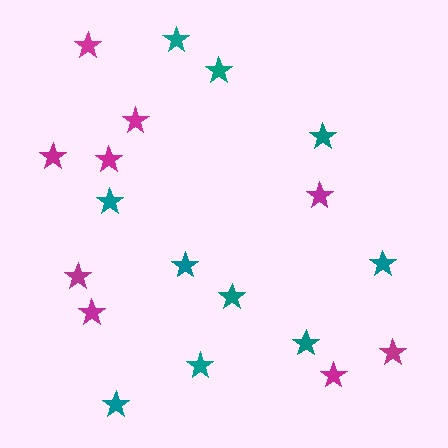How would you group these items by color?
There are 2 groups: one group of magenta stars (9) and one group of teal stars (10).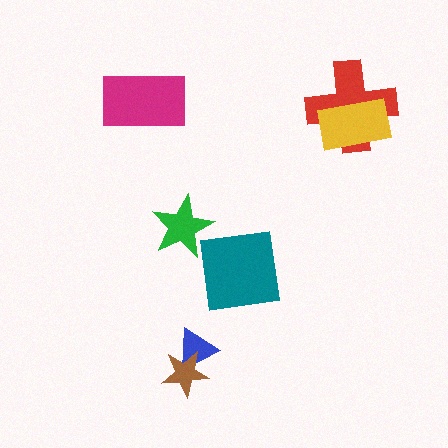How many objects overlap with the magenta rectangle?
0 objects overlap with the magenta rectangle.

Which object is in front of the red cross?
The yellow rectangle is in front of the red cross.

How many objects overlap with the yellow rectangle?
1 object overlaps with the yellow rectangle.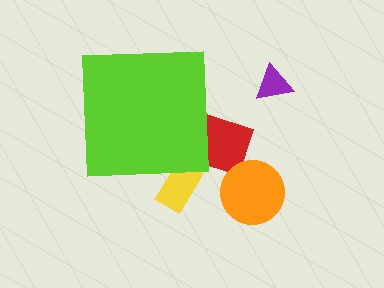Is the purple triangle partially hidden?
No, the purple triangle is fully visible.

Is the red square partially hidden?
Yes, the red square is partially hidden behind the lime square.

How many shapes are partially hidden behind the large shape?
2 shapes are partially hidden.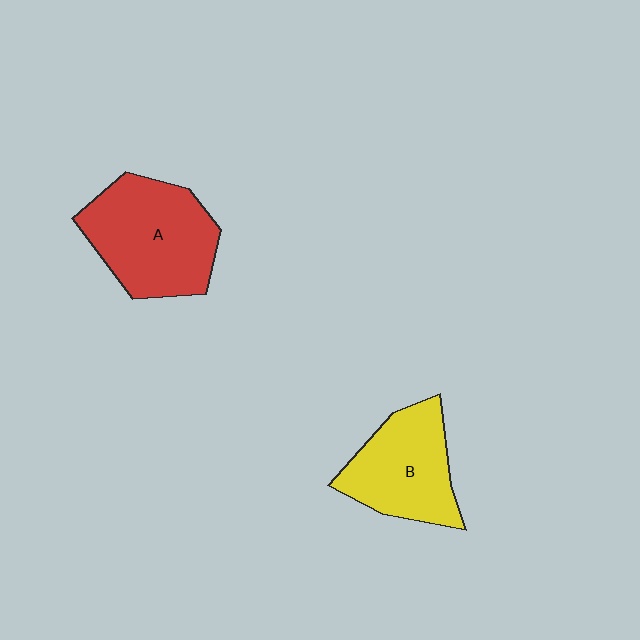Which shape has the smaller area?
Shape B (yellow).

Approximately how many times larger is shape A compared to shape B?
Approximately 1.2 times.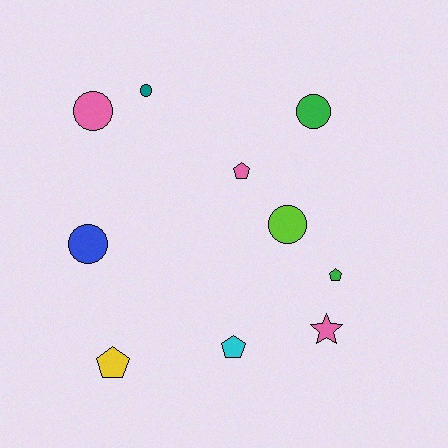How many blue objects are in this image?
There is 1 blue object.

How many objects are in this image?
There are 10 objects.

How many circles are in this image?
There are 5 circles.